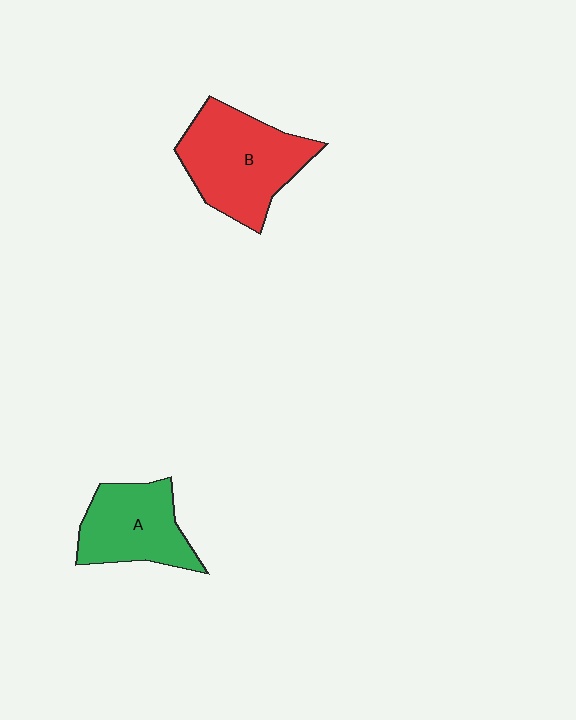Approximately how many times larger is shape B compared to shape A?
Approximately 1.3 times.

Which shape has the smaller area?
Shape A (green).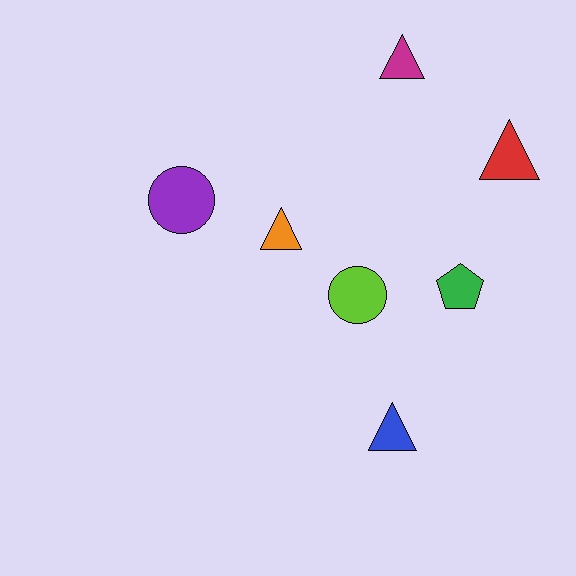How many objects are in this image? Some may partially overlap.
There are 7 objects.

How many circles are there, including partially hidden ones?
There are 2 circles.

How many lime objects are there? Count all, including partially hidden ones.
There is 1 lime object.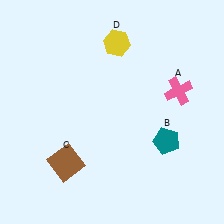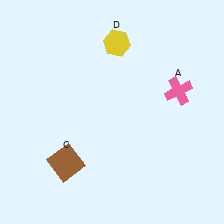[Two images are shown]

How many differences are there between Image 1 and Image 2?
There is 1 difference between the two images.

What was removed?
The teal pentagon (B) was removed in Image 2.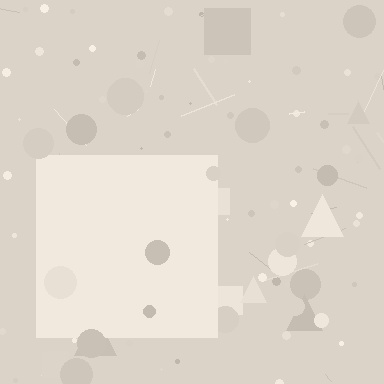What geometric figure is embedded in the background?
A square is embedded in the background.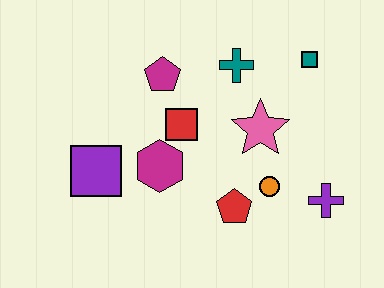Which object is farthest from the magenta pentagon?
The purple cross is farthest from the magenta pentagon.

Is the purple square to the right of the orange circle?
No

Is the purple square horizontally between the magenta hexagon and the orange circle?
No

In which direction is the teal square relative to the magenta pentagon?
The teal square is to the right of the magenta pentagon.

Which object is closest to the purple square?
The magenta hexagon is closest to the purple square.